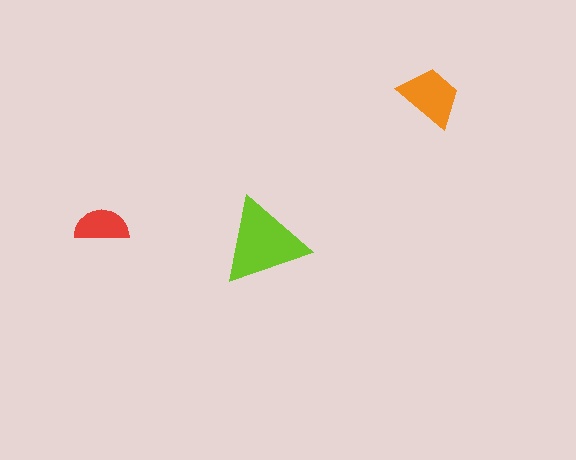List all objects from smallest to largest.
The red semicircle, the orange trapezoid, the lime triangle.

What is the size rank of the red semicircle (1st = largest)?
3rd.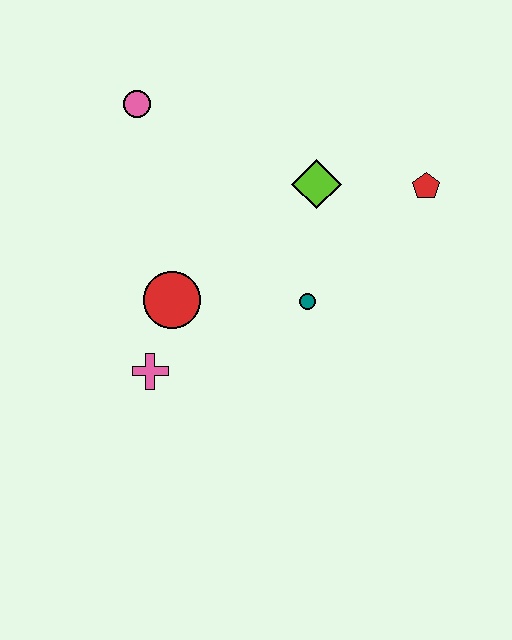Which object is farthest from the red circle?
The red pentagon is farthest from the red circle.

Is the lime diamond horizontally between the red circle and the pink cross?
No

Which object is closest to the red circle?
The pink cross is closest to the red circle.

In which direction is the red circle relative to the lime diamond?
The red circle is to the left of the lime diamond.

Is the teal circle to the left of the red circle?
No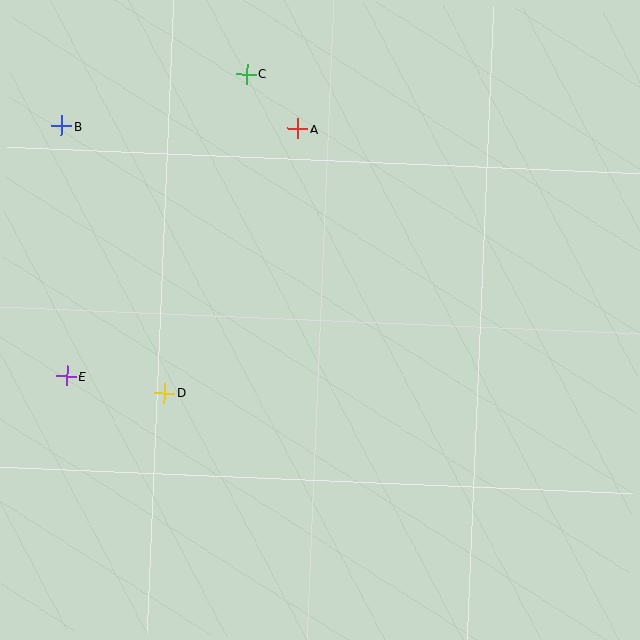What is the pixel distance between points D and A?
The distance between D and A is 296 pixels.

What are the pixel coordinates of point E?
Point E is at (67, 376).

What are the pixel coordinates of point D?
Point D is at (165, 393).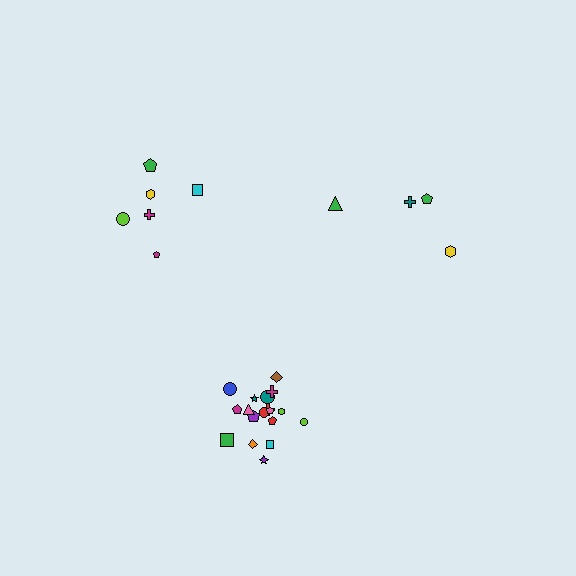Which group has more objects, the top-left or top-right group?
The top-left group.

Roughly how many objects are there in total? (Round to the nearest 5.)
Roughly 30 objects in total.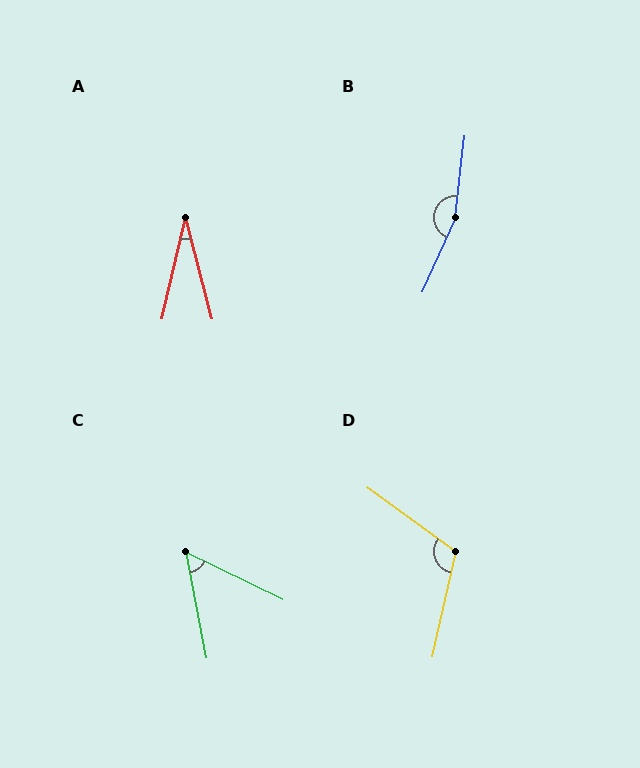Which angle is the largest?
B, at approximately 162 degrees.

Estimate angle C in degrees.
Approximately 53 degrees.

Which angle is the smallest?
A, at approximately 28 degrees.